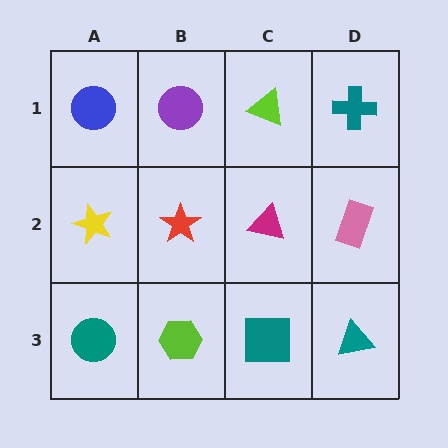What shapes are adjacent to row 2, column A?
A blue circle (row 1, column A), a teal circle (row 3, column A), a red star (row 2, column B).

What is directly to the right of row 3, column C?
A teal triangle.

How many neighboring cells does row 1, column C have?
3.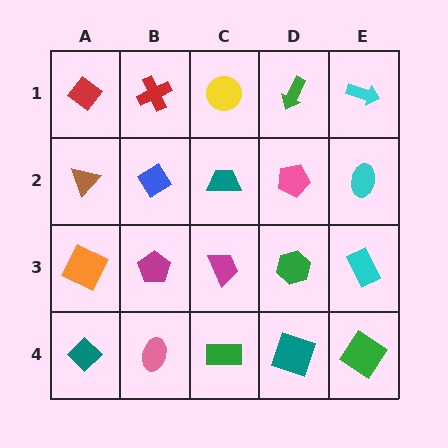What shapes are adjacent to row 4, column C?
A magenta trapezoid (row 3, column C), a pink ellipse (row 4, column B), a teal square (row 4, column D).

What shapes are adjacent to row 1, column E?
A cyan ellipse (row 2, column E), a green arrow (row 1, column D).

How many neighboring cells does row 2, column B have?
4.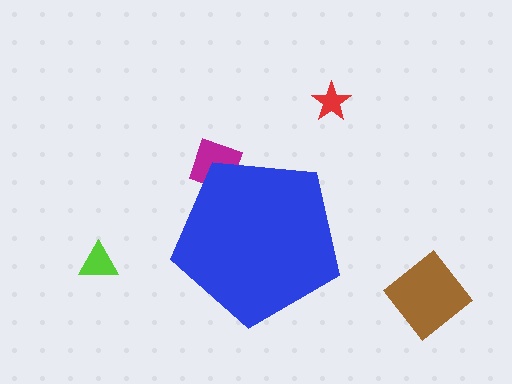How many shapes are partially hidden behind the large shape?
1 shape is partially hidden.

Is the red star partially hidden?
No, the red star is fully visible.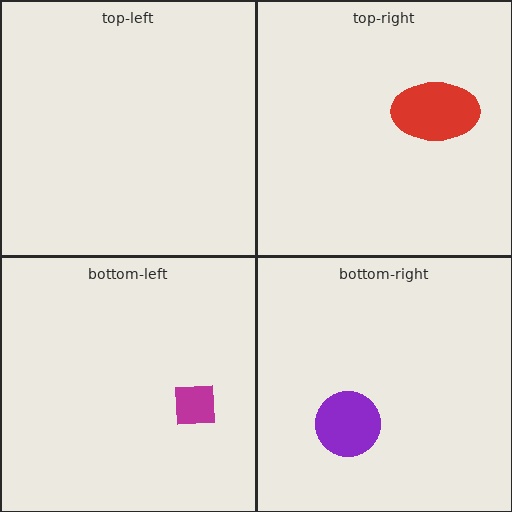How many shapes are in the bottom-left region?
1.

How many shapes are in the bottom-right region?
1.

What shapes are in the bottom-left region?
The magenta square.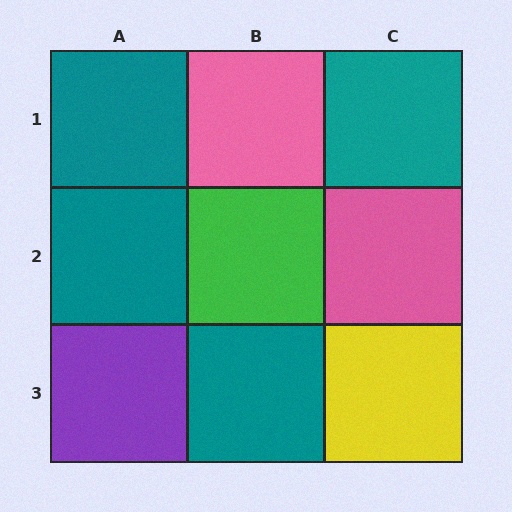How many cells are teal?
4 cells are teal.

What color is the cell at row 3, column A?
Purple.